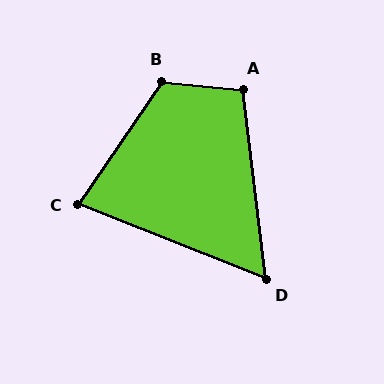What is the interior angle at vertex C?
Approximately 77 degrees (acute).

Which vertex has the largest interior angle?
B, at approximately 119 degrees.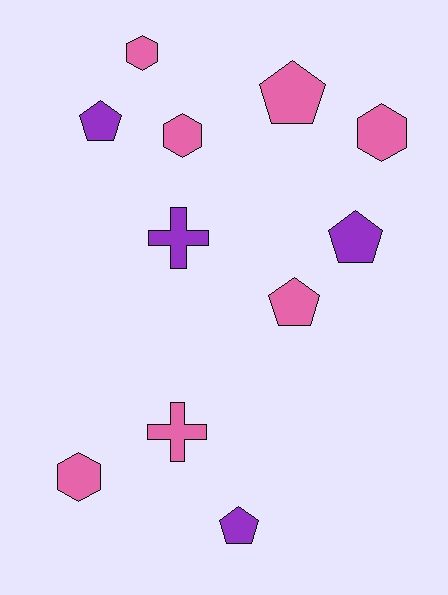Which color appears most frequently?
Pink, with 7 objects.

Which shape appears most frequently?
Pentagon, with 5 objects.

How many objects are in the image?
There are 11 objects.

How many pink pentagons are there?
There are 2 pink pentagons.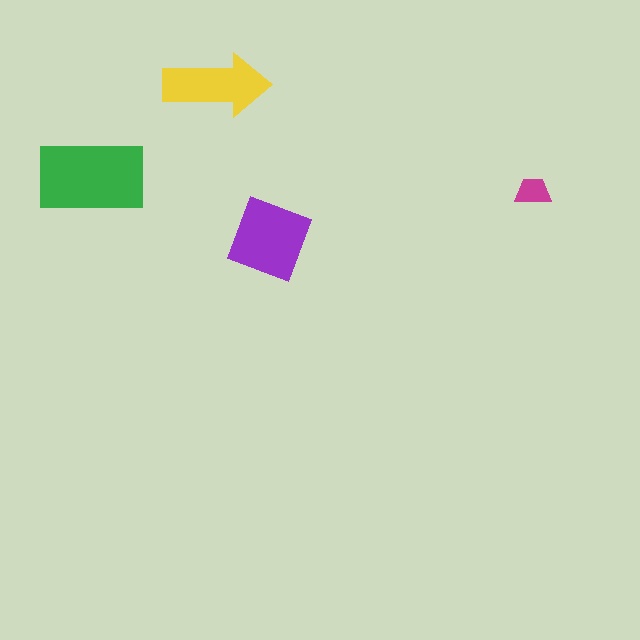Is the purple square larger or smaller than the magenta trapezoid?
Larger.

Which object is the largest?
The green rectangle.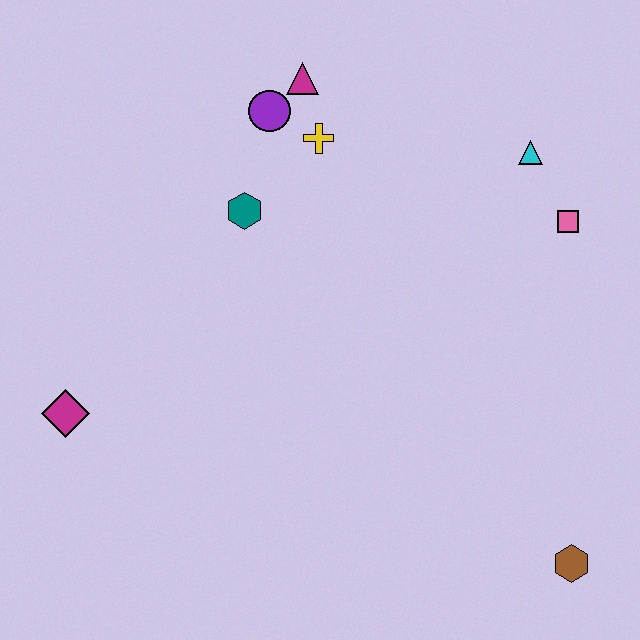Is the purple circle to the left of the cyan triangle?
Yes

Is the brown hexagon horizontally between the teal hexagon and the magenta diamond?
No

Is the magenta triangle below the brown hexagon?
No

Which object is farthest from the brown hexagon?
The magenta triangle is farthest from the brown hexagon.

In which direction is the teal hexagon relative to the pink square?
The teal hexagon is to the left of the pink square.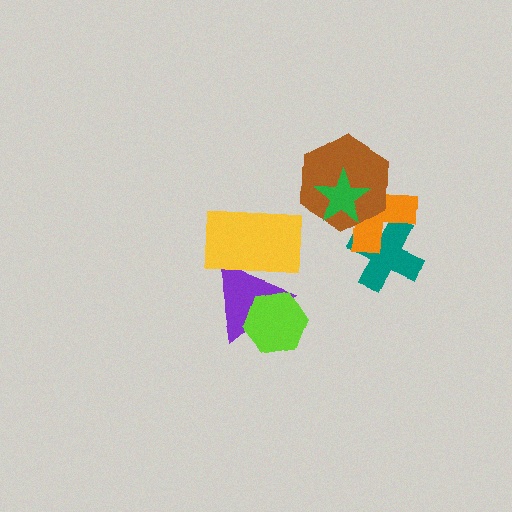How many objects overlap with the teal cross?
1 object overlaps with the teal cross.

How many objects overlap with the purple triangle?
2 objects overlap with the purple triangle.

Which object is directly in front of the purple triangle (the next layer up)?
The lime hexagon is directly in front of the purple triangle.